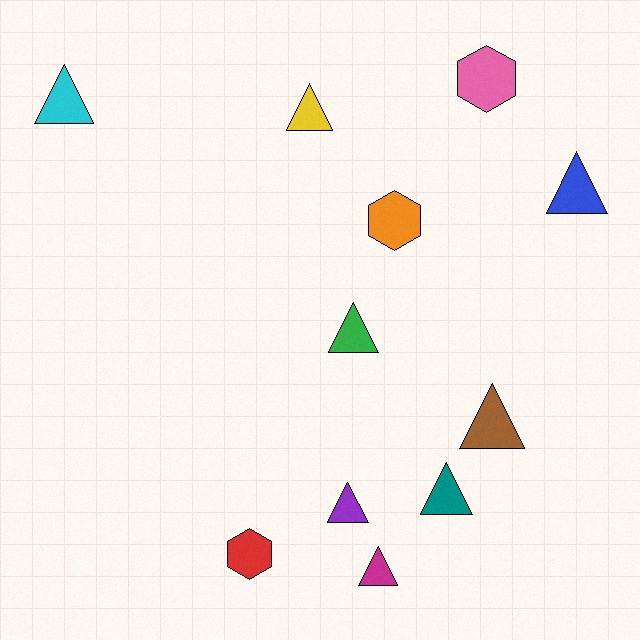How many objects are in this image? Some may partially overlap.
There are 11 objects.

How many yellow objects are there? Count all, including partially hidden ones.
There is 1 yellow object.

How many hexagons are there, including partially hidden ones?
There are 3 hexagons.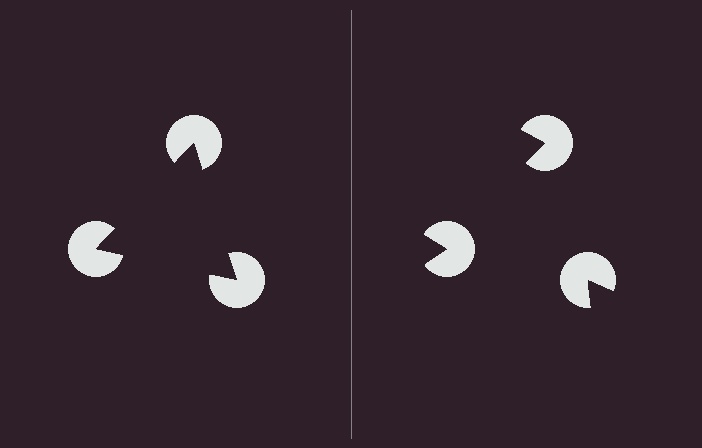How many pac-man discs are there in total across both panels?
6 — 3 on each side.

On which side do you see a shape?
An illusory triangle appears on the left side. On the right side the wedge cuts are rotated, so no coherent shape forms.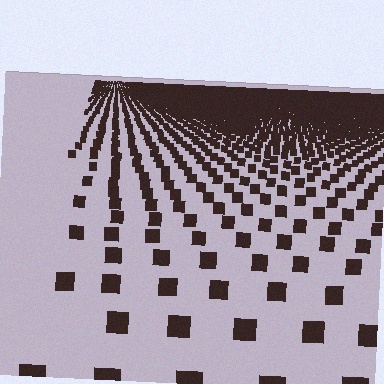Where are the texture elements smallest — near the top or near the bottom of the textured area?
Near the top.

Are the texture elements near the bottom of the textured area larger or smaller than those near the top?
Larger. Near the bottom, elements are closer to the viewer and appear at a bigger on-screen size.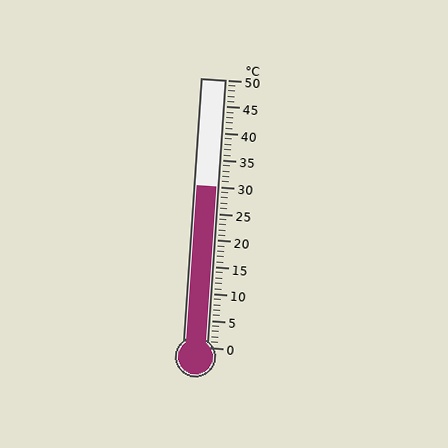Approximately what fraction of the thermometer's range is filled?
The thermometer is filled to approximately 60% of its range.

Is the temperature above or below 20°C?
The temperature is above 20°C.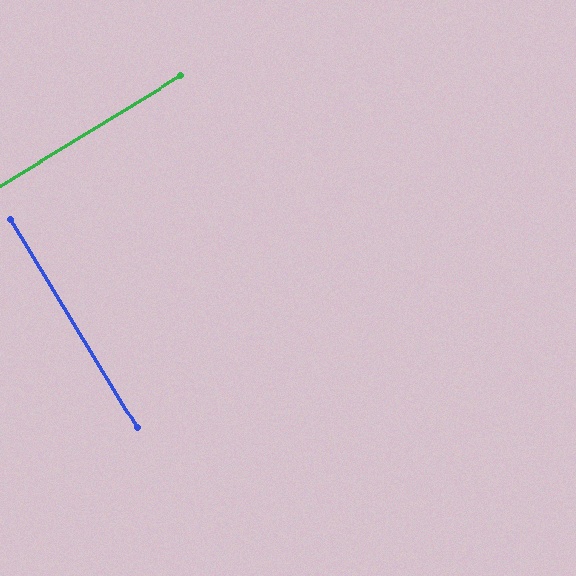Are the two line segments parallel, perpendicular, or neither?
Perpendicular — they meet at approximately 90°.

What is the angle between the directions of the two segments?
Approximately 90 degrees.